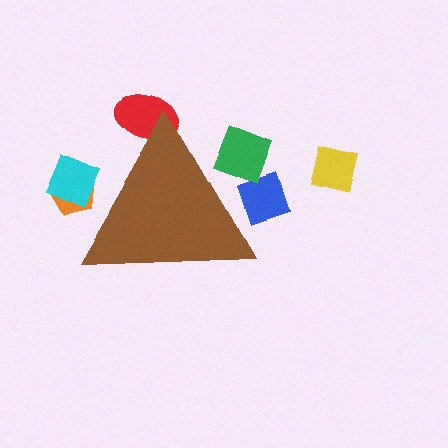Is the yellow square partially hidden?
No, the yellow square is fully visible.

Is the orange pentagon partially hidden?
Yes, the orange pentagon is partially hidden behind the brown triangle.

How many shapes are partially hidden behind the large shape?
5 shapes are partially hidden.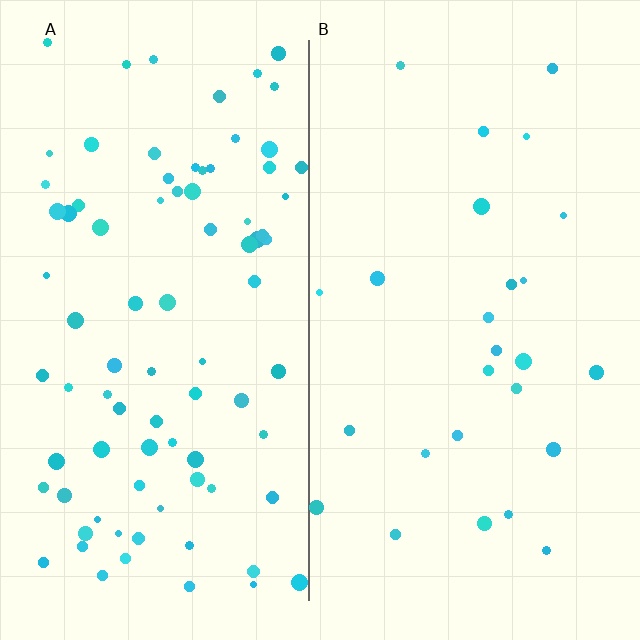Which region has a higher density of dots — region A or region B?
A (the left).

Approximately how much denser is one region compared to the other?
Approximately 3.3× — region A over region B.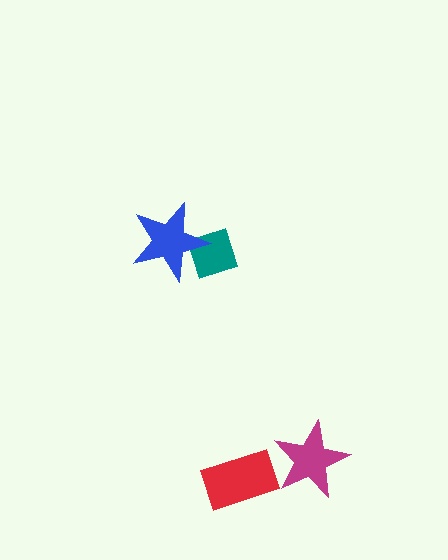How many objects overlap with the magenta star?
0 objects overlap with the magenta star.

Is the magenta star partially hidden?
No, no other shape covers it.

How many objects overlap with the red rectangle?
0 objects overlap with the red rectangle.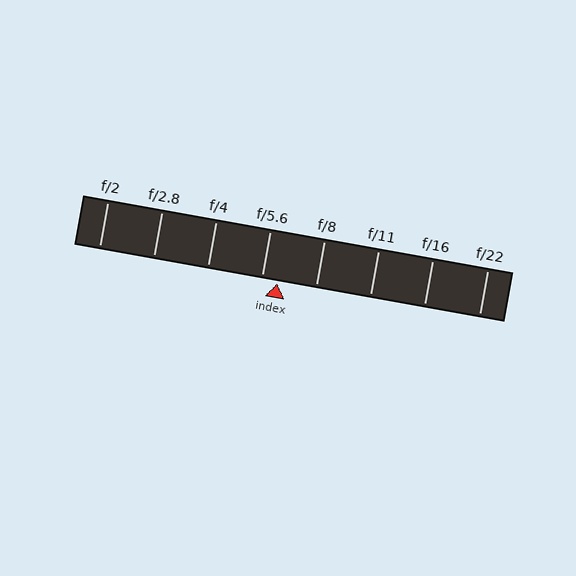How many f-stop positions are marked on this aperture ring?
There are 8 f-stop positions marked.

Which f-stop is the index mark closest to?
The index mark is closest to f/5.6.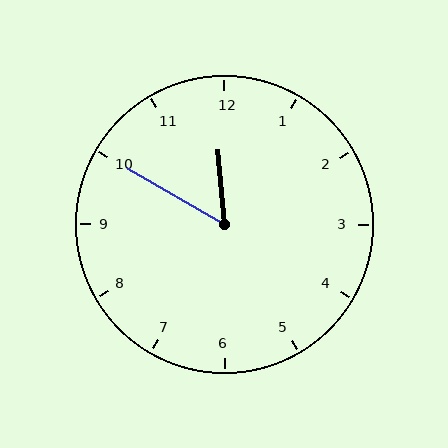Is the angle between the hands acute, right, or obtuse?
It is acute.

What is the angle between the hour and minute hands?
Approximately 55 degrees.